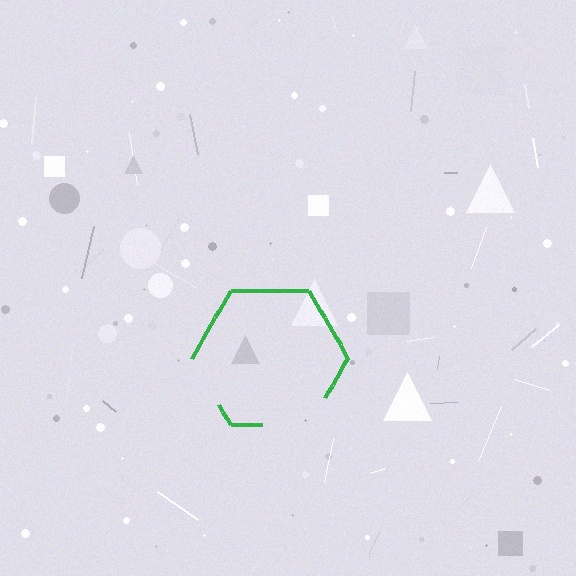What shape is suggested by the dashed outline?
The dashed outline suggests a hexagon.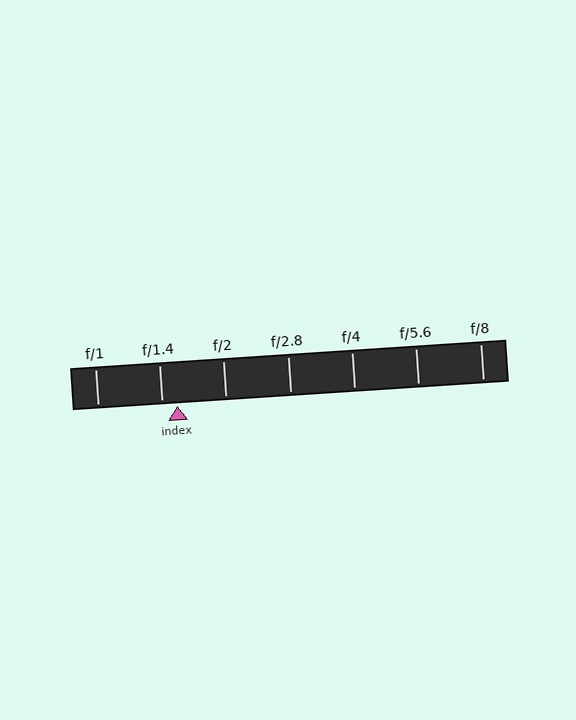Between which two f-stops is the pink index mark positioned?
The index mark is between f/1.4 and f/2.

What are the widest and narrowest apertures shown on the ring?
The widest aperture shown is f/1 and the narrowest is f/8.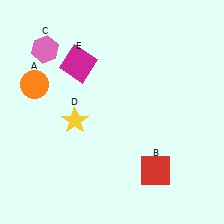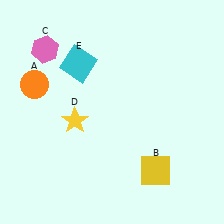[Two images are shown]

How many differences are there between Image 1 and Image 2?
There are 2 differences between the two images.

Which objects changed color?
B changed from red to yellow. E changed from magenta to cyan.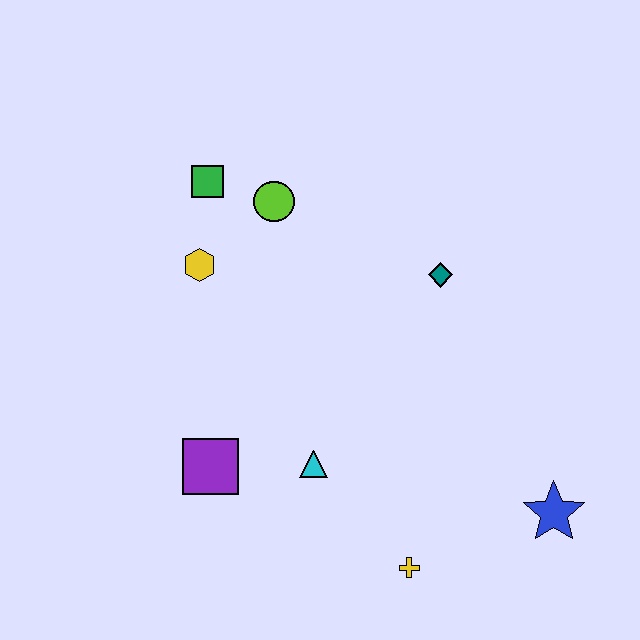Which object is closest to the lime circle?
The green square is closest to the lime circle.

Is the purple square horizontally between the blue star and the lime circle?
No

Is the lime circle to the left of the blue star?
Yes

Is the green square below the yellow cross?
No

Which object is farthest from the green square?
The blue star is farthest from the green square.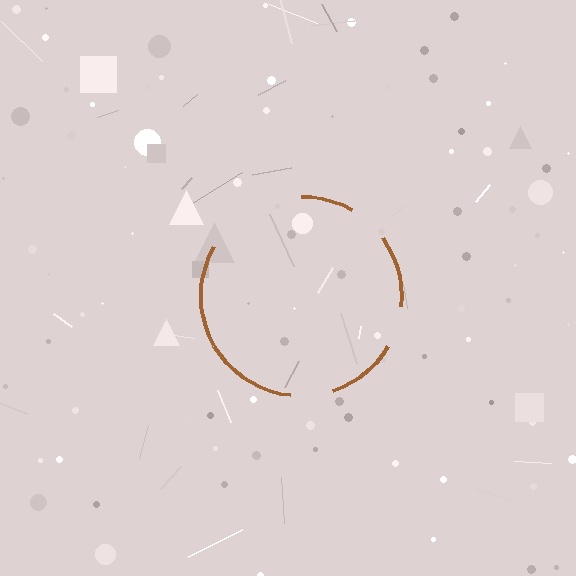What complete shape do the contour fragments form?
The contour fragments form a circle.